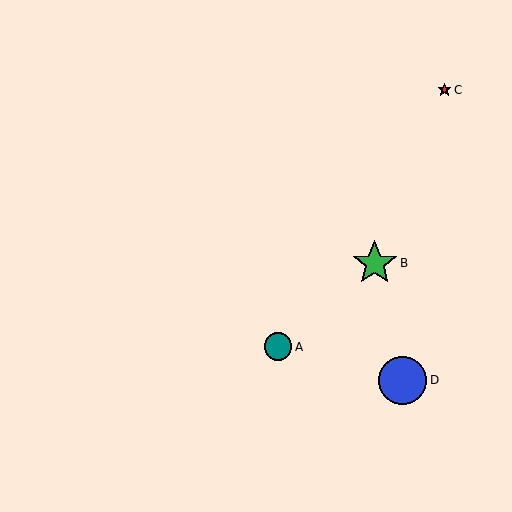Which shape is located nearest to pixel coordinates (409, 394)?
The blue circle (labeled D) at (403, 380) is nearest to that location.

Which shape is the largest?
The blue circle (labeled D) is the largest.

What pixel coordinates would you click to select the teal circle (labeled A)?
Click at (278, 347) to select the teal circle A.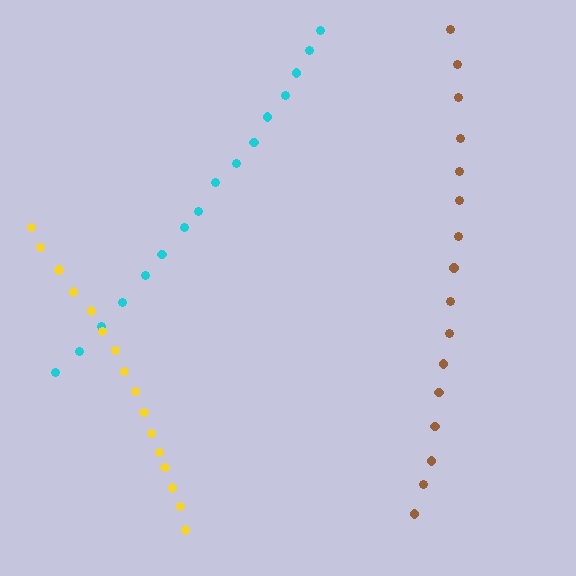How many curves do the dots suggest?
There are 3 distinct paths.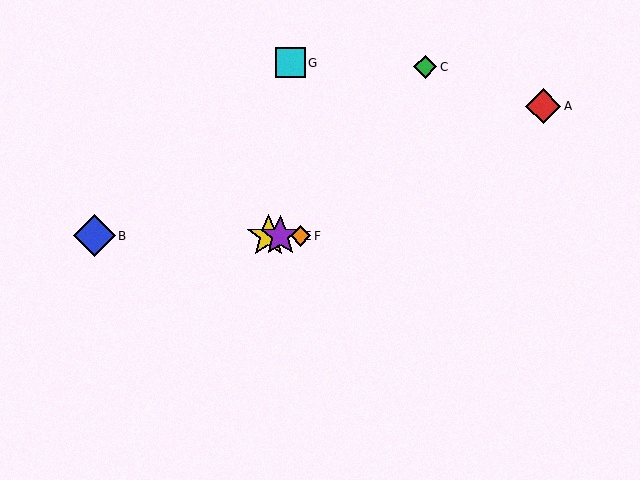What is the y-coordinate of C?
Object C is at y≈67.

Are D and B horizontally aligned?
Yes, both are at y≈236.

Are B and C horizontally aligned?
No, B is at y≈236 and C is at y≈67.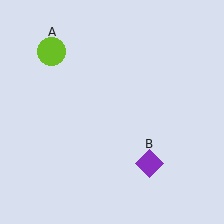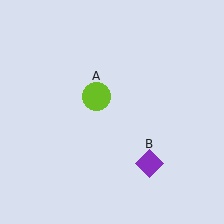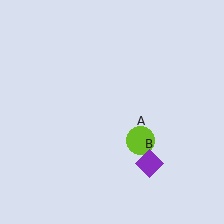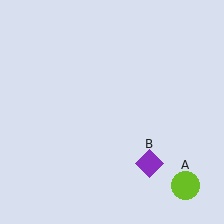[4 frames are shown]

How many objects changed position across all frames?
1 object changed position: lime circle (object A).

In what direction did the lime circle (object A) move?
The lime circle (object A) moved down and to the right.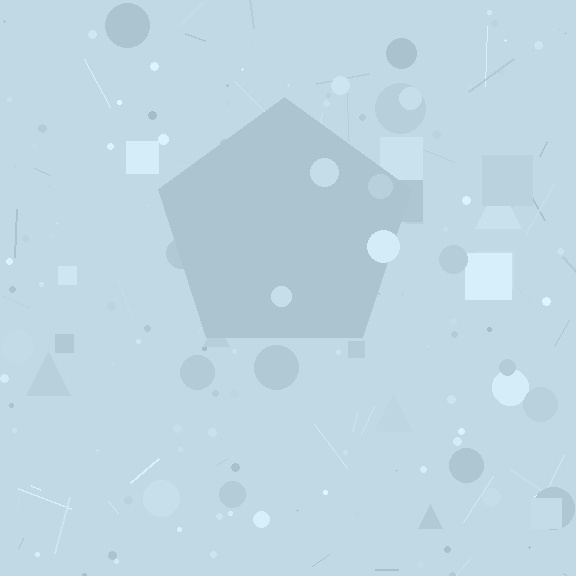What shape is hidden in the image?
A pentagon is hidden in the image.